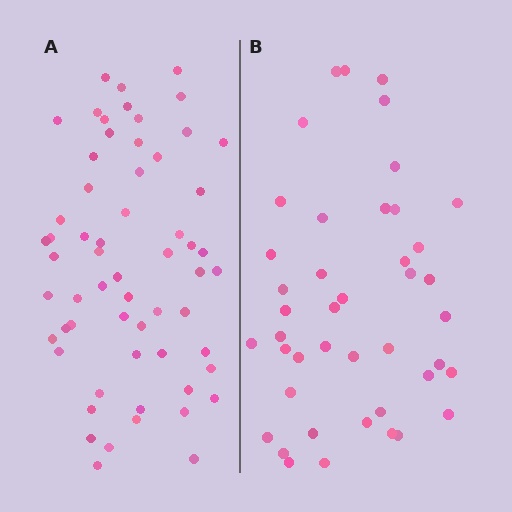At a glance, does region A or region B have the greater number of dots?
Region A (the left region) has more dots.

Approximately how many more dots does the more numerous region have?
Region A has approximately 15 more dots than region B.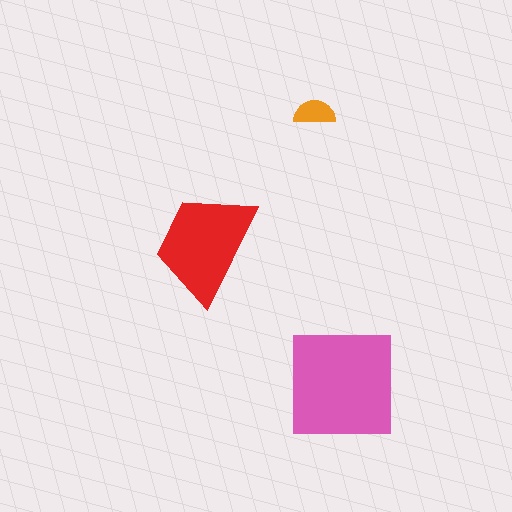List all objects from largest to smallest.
The pink square, the red trapezoid, the orange semicircle.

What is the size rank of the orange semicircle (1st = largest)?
3rd.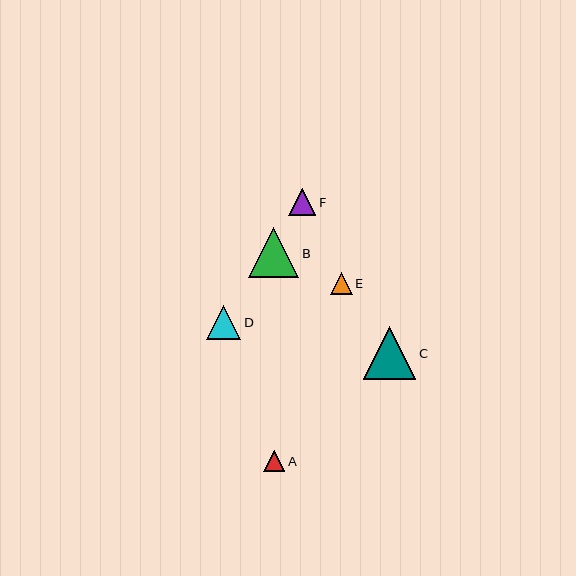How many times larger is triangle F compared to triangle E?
Triangle F is approximately 1.2 times the size of triangle E.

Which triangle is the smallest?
Triangle A is the smallest with a size of approximately 21 pixels.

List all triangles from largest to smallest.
From largest to smallest: C, B, D, F, E, A.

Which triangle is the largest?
Triangle C is the largest with a size of approximately 53 pixels.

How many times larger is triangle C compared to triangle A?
Triangle C is approximately 2.5 times the size of triangle A.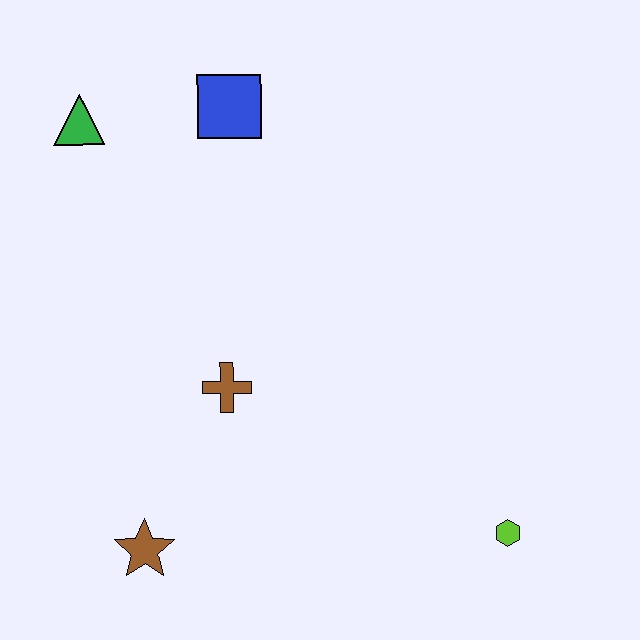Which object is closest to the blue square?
The green triangle is closest to the blue square.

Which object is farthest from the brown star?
The blue square is farthest from the brown star.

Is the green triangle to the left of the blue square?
Yes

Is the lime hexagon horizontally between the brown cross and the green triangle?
No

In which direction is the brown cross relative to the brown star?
The brown cross is above the brown star.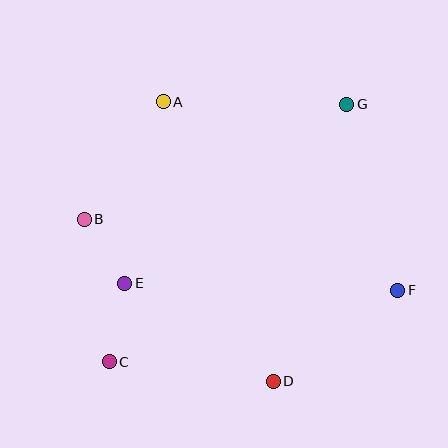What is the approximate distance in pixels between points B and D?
The distance between B and D is approximately 249 pixels.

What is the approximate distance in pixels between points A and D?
The distance between A and D is approximately 300 pixels.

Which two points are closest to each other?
Points B and E are closest to each other.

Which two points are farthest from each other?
Points C and G are farthest from each other.